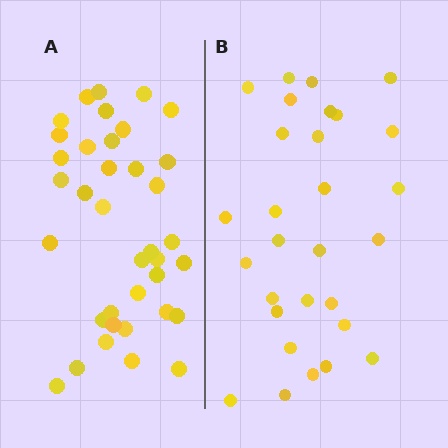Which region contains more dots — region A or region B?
Region A (the left region) has more dots.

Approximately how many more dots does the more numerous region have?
Region A has roughly 8 or so more dots than region B.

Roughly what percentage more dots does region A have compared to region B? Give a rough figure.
About 30% more.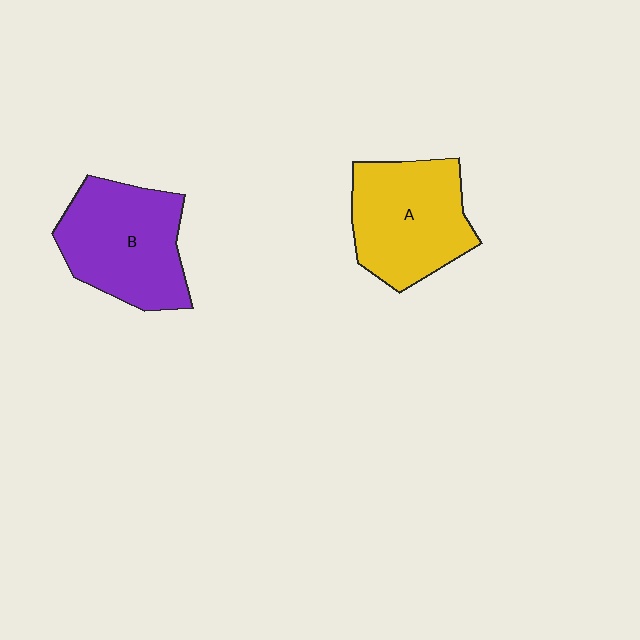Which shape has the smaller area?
Shape A (yellow).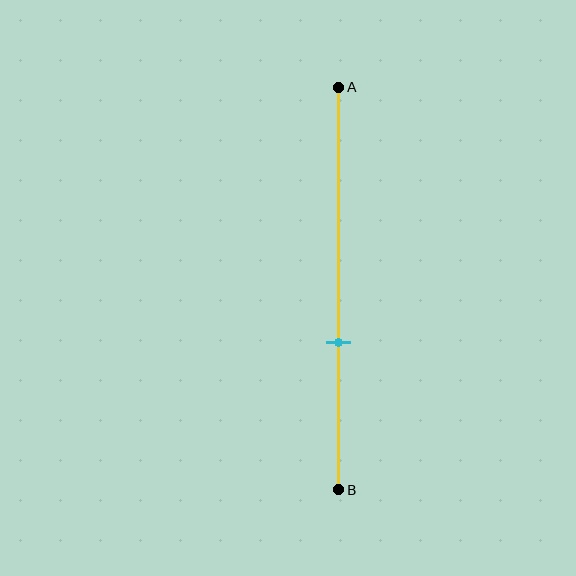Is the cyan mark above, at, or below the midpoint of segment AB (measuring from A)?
The cyan mark is below the midpoint of segment AB.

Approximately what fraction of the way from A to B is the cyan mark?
The cyan mark is approximately 65% of the way from A to B.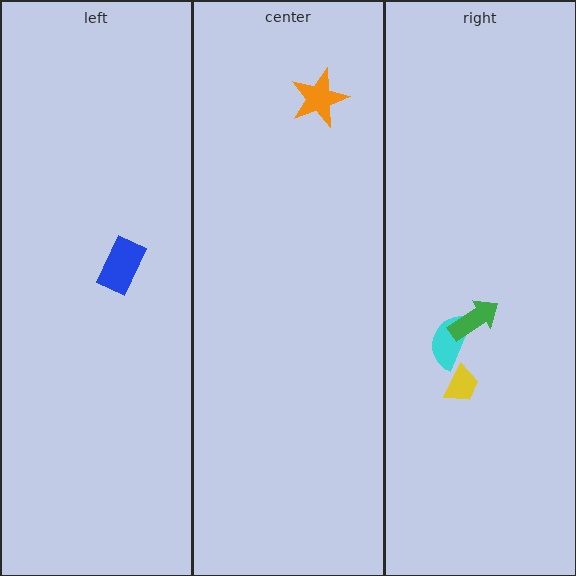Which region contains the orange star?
The center region.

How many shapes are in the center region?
1.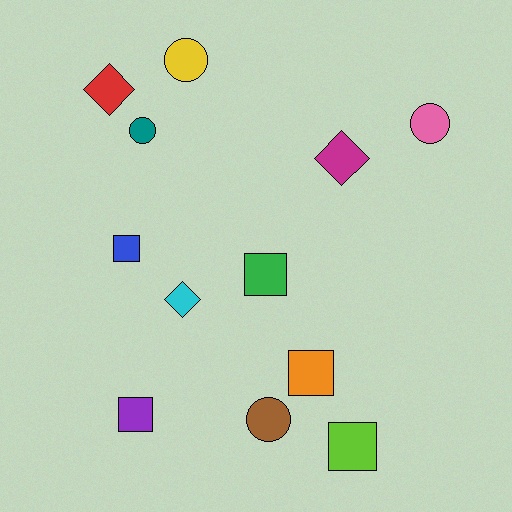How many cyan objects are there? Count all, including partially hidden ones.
There is 1 cyan object.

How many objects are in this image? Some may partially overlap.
There are 12 objects.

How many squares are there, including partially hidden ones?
There are 5 squares.